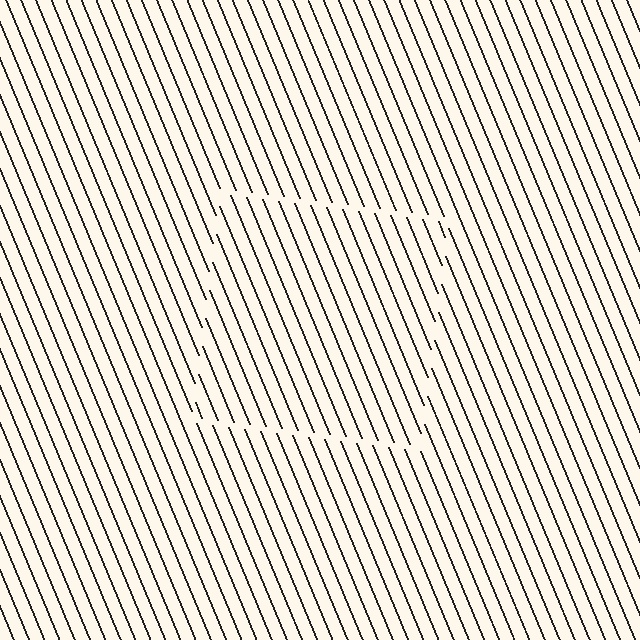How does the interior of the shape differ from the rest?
The interior of the shape contains the same grating, shifted by half a period — the contour is defined by the phase discontinuity where line-ends from the inner and outer gratings abut.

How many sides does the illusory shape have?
4 sides — the line-ends trace a square.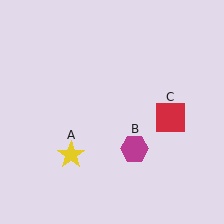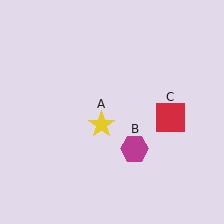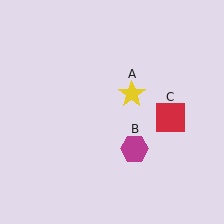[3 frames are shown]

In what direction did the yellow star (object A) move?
The yellow star (object A) moved up and to the right.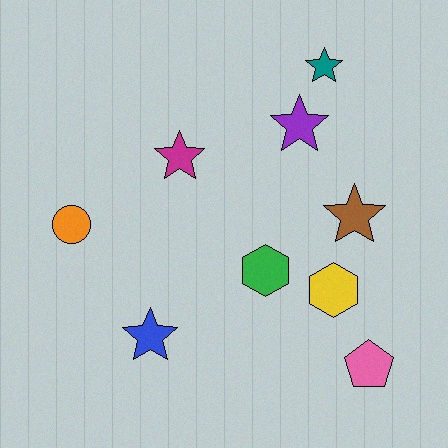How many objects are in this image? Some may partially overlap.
There are 9 objects.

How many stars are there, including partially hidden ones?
There are 5 stars.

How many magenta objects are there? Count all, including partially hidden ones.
There is 1 magenta object.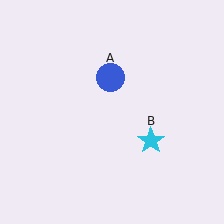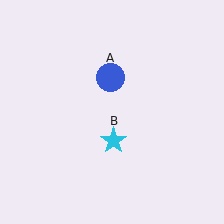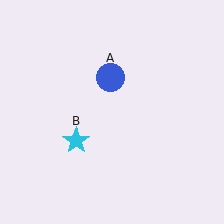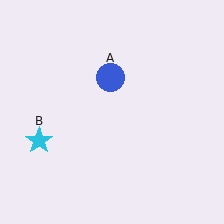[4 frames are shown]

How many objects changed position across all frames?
1 object changed position: cyan star (object B).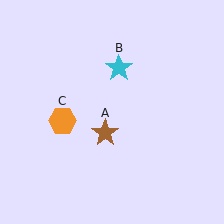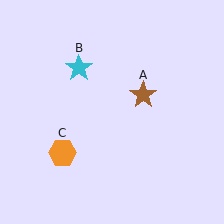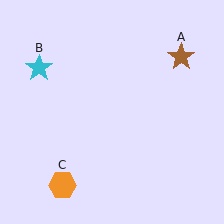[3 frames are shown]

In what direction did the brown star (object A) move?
The brown star (object A) moved up and to the right.